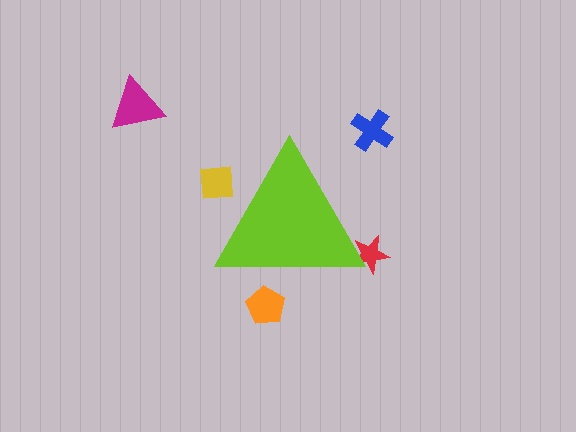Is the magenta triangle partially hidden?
No, the magenta triangle is fully visible.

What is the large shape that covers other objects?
A lime triangle.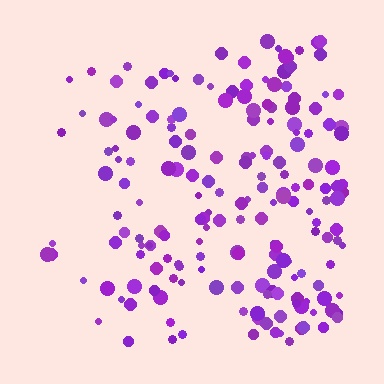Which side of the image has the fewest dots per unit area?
The left.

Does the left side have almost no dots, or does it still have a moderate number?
Still a moderate number, just noticeably fewer than the right.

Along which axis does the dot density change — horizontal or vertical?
Horizontal.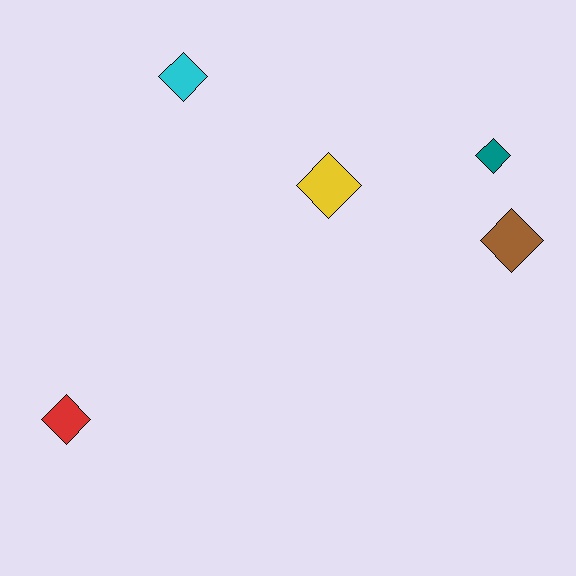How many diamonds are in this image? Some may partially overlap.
There are 5 diamonds.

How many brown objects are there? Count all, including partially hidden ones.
There is 1 brown object.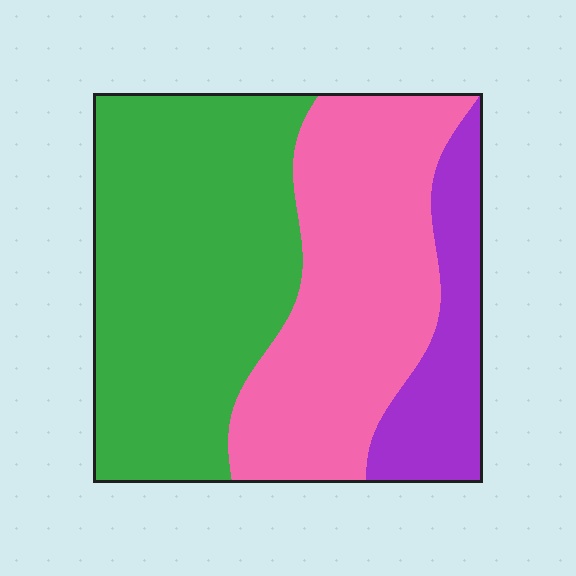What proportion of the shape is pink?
Pink takes up between a quarter and a half of the shape.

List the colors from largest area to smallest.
From largest to smallest: green, pink, purple.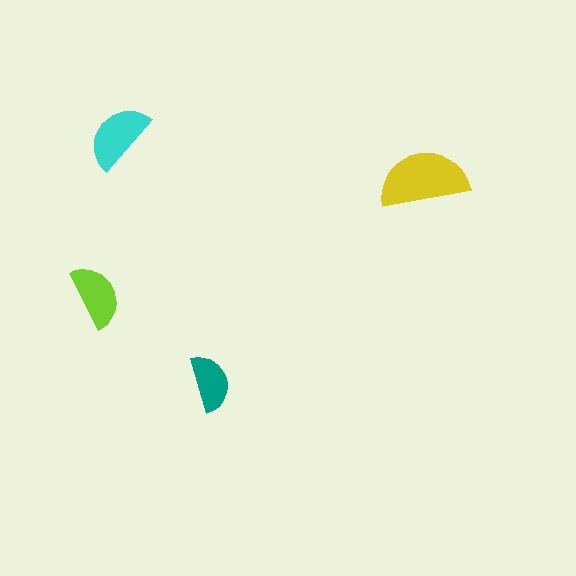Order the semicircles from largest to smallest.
the yellow one, the cyan one, the lime one, the teal one.